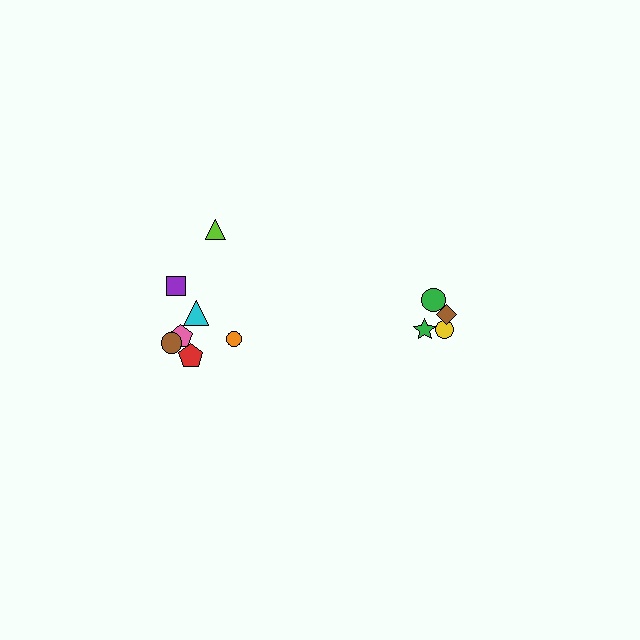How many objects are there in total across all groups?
There are 11 objects.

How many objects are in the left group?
There are 7 objects.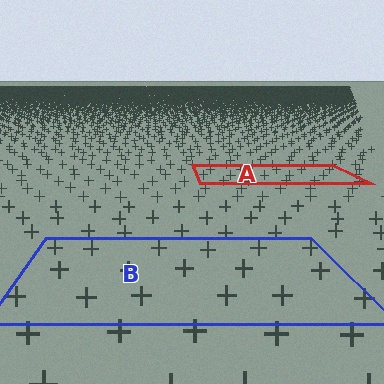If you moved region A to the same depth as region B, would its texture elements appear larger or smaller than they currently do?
They would appear larger. At a closer depth, the same texture elements are projected at a bigger on-screen size.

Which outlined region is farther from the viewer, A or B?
Region A is farther from the viewer — the texture elements inside it appear smaller and more densely packed.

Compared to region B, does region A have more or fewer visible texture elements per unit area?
Region A has more texture elements per unit area — they are packed more densely because it is farther away.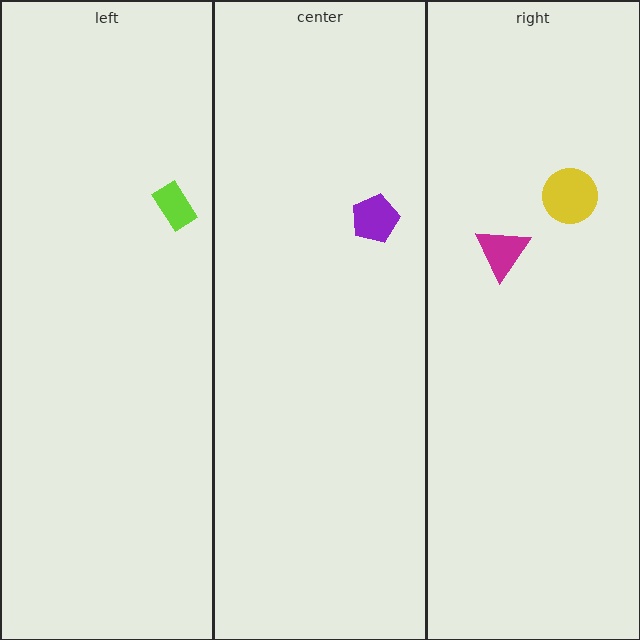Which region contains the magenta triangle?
The right region.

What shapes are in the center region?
The purple pentagon.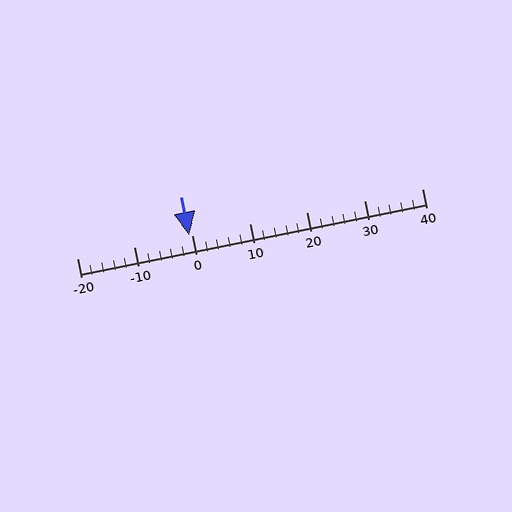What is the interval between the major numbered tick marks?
The major tick marks are spaced 10 units apart.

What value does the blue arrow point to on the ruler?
The blue arrow points to approximately 0.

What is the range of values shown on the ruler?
The ruler shows values from -20 to 40.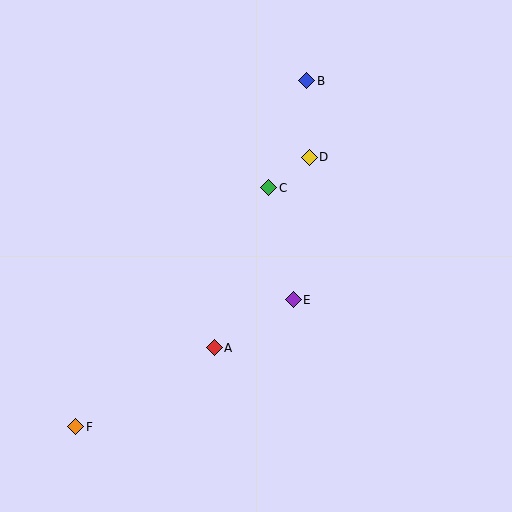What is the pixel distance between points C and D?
The distance between C and D is 51 pixels.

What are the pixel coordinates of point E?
Point E is at (293, 300).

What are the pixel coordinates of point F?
Point F is at (75, 427).